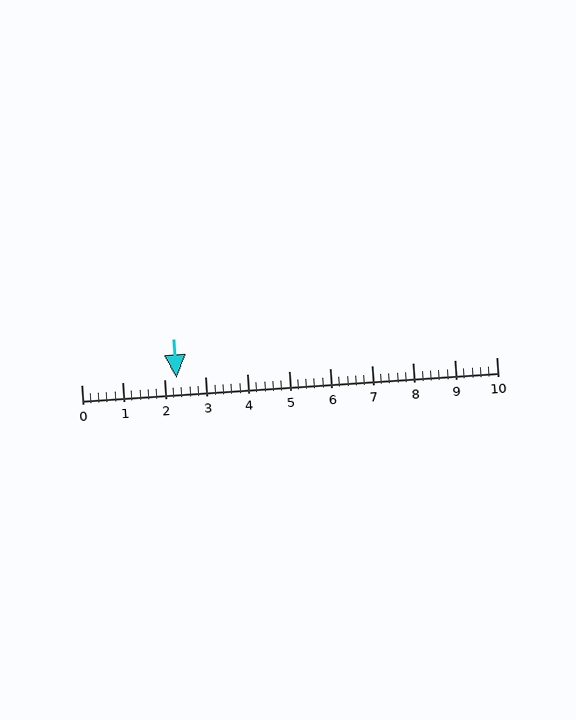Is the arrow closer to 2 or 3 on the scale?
The arrow is closer to 2.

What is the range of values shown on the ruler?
The ruler shows values from 0 to 10.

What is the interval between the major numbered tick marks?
The major tick marks are spaced 1 units apart.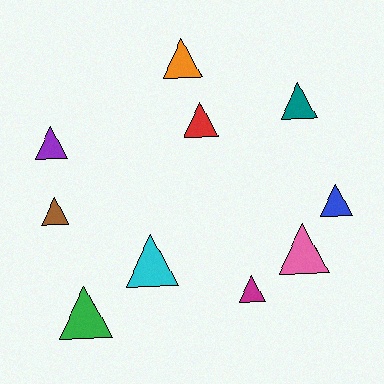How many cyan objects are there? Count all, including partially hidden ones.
There is 1 cyan object.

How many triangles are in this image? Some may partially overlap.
There are 10 triangles.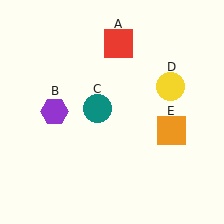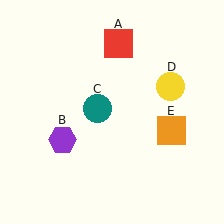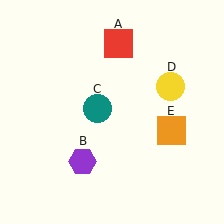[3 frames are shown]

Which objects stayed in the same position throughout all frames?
Red square (object A) and teal circle (object C) and yellow circle (object D) and orange square (object E) remained stationary.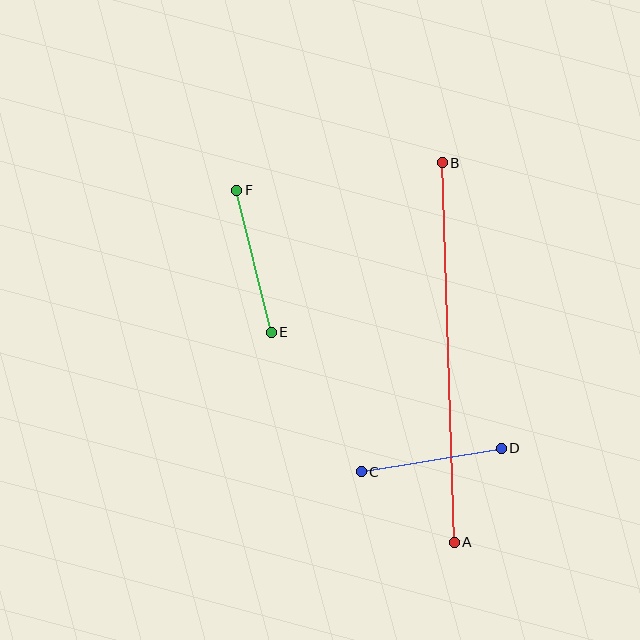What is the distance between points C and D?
The distance is approximately 142 pixels.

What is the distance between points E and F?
The distance is approximately 146 pixels.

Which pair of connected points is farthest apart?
Points A and B are farthest apart.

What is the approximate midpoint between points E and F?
The midpoint is at approximately (254, 261) pixels.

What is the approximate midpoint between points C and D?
The midpoint is at approximately (431, 460) pixels.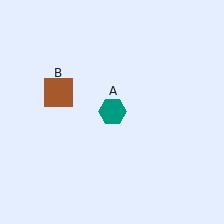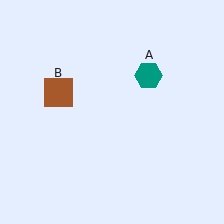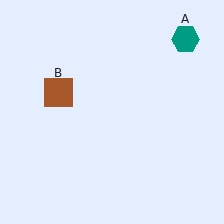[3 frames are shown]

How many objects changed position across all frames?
1 object changed position: teal hexagon (object A).